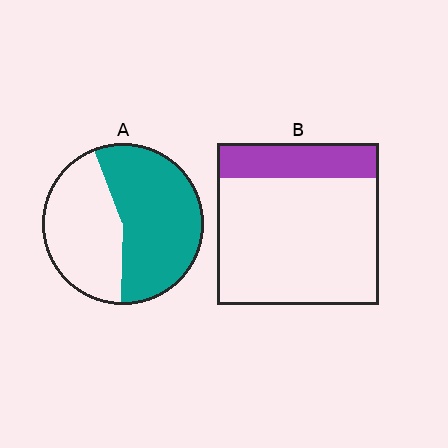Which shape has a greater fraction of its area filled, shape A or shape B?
Shape A.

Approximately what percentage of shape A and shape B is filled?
A is approximately 55% and B is approximately 20%.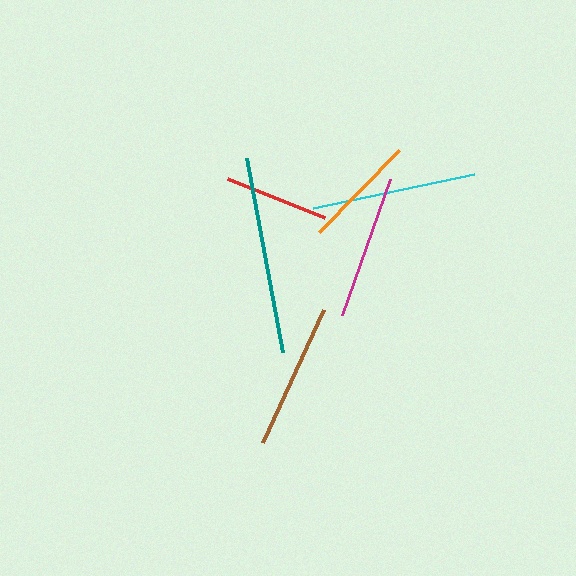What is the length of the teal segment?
The teal segment is approximately 197 pixels long.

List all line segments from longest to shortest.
From longest to shortest: teal, cyan, brown, magenta, orange, red.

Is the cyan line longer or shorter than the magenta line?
The cyan line is longer than the magenta line.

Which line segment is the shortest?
The red line is the shortest at approximately 104 pixels.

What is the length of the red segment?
The red segment is approximately 104 pixels long.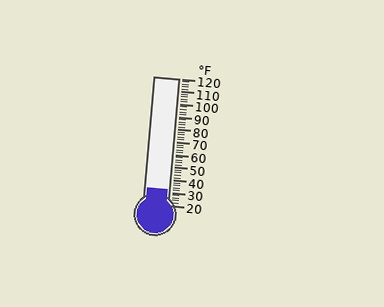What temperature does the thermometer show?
The thermometer shows approximately 32°F.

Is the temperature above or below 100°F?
The temperature is below 100°F.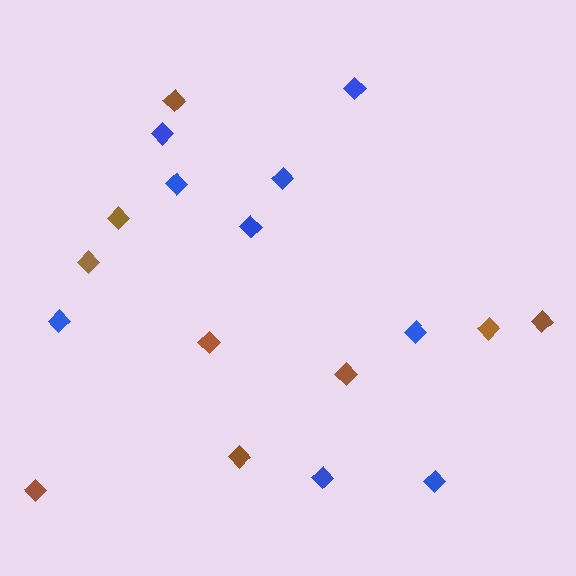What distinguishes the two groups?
There are 2 groups: one group of blue diamonds (9) and one group of brown diamonds (9).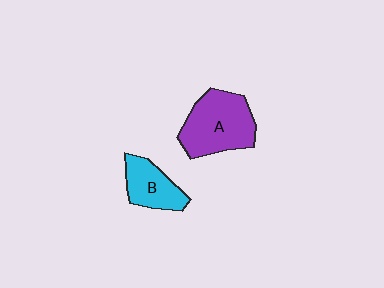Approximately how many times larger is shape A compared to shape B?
Approximately 1.6 times.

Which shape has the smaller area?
Shape B (cyan).